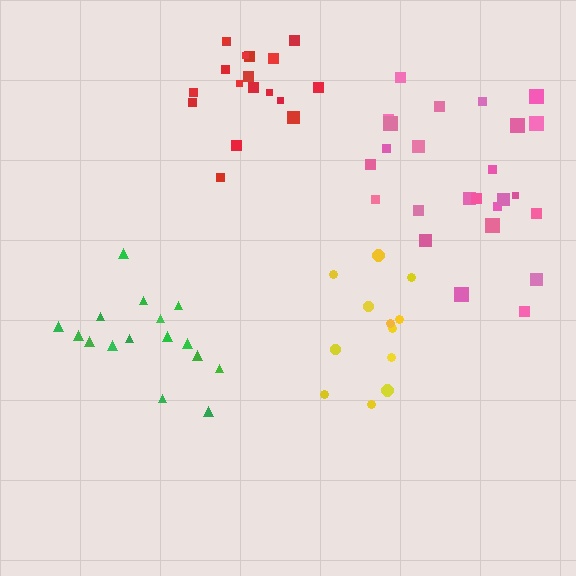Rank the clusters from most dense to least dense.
green, yellow, red, pink.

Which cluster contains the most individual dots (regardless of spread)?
Pink (25).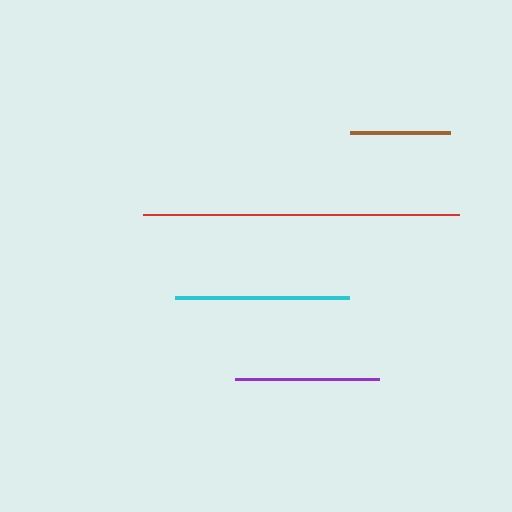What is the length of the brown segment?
The brown segment is approximately 100 pixels long.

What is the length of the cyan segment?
The cyan segment is approximately 175 pixels long.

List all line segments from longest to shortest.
From longest to shortest: red, cyan, purple, brown.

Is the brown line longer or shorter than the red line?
The red line is longer than the brown line.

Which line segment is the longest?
The red line is the longest at approximately 316 pixels.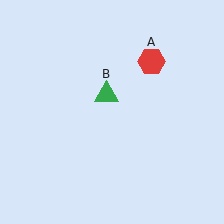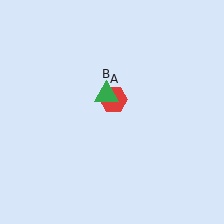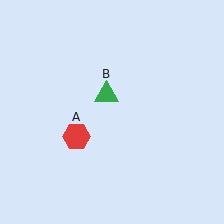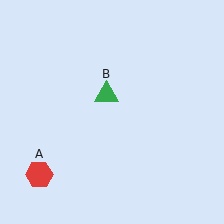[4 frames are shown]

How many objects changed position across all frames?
1 object changed position: red hexagon (object A).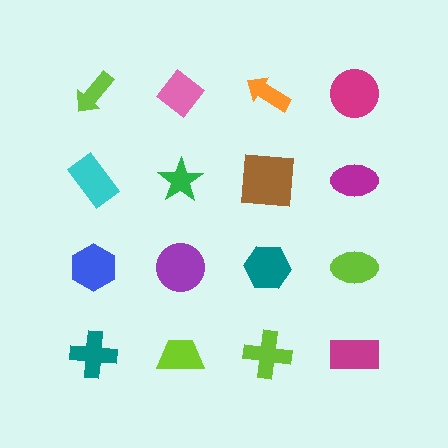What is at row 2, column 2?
A green star.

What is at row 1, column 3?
An orange arrow.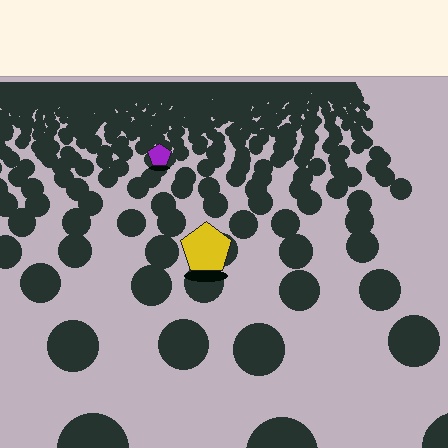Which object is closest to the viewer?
The yellow pentagon is closest. The texture marks near it are larger and more spread out.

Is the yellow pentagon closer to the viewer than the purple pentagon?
Yes. The yellow pentagon is closer — you can tell from the texture gradient: the ground texture is coarser near it.